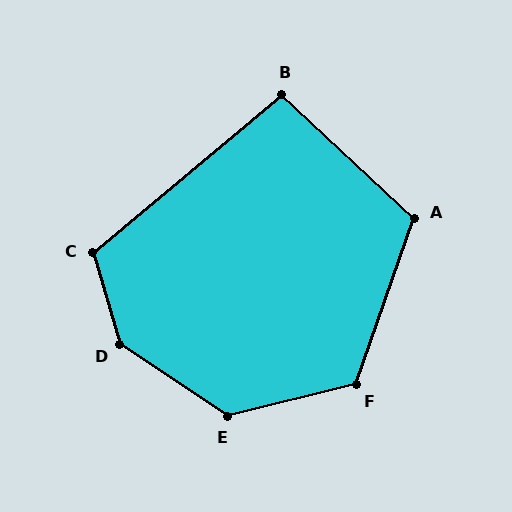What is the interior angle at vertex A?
Approximately 114 degrees (obtuse).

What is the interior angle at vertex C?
Approximately 114 degrees (obtuse).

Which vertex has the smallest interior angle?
B, at approximately 97 degrees.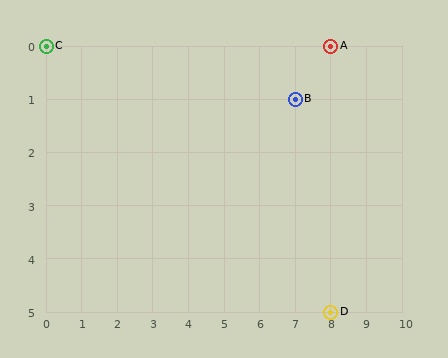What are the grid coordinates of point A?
Point A is at grid coordinates (8, 0).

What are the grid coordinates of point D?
Point D is at grid coordinates (8, 5).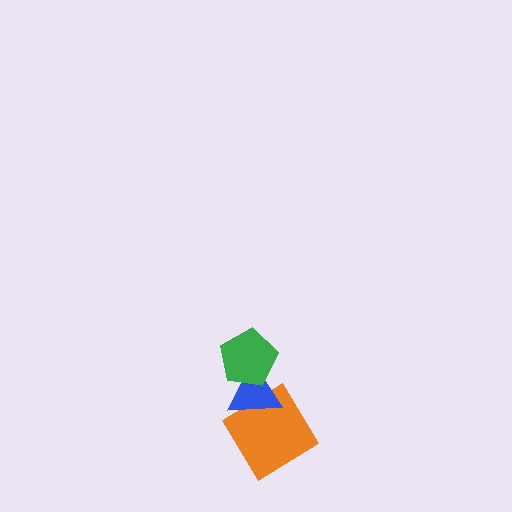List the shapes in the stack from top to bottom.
From top to bottom: the green pentagon, the blue triangle, the orange diamond.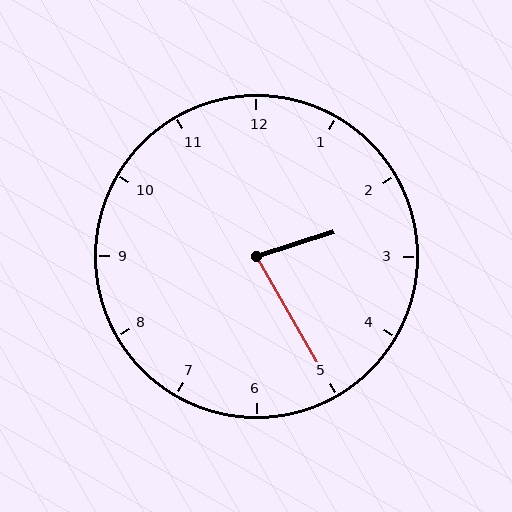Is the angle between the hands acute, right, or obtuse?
It is acute.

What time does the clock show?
2:25.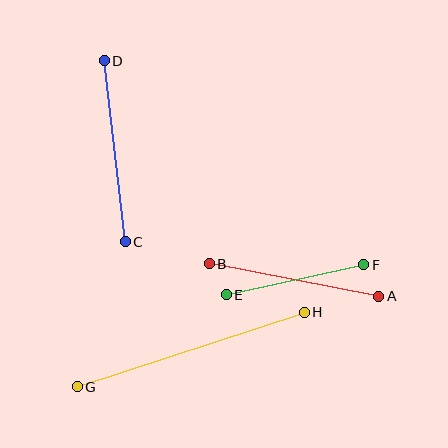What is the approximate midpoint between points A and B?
The midpoint is at approximately (294, 280) pixels.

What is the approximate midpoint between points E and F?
The midpoint is at approximately (295, 280) pixels.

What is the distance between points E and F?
The distance is approximately 141 pixels.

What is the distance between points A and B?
The distance is approximately 173 pixels.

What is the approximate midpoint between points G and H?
The midpoint is at approximately (191, 349) pixels.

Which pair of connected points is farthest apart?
Points G and H are farthest apart.